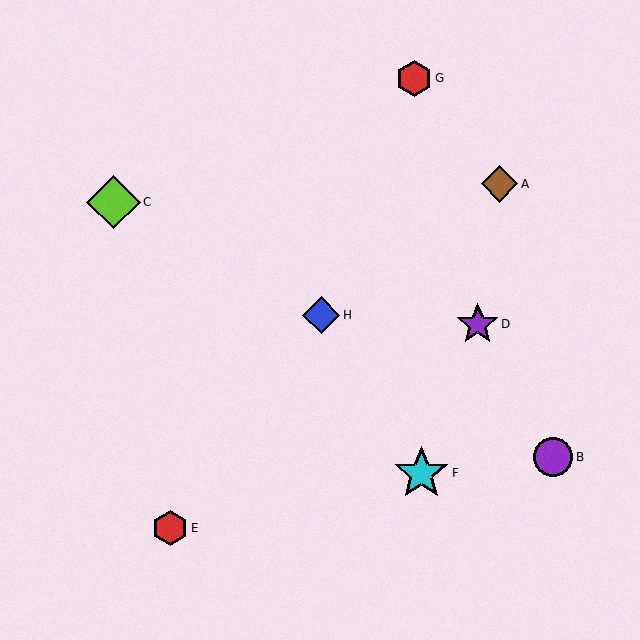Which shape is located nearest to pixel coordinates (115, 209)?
The lime diamond (labeled C) at (114, 202) is nearest to that location.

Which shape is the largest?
The cyan star (labeled F) is the largest.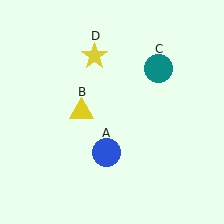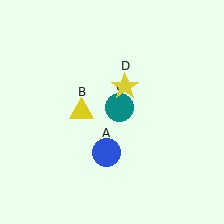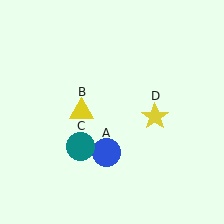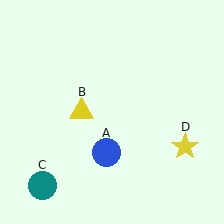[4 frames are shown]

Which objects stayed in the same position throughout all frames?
Blue circle (object A) and yellow triangle (object B) remained stationary.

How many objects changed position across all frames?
2 objects changed position: teal circle (object C), yellow star (object D).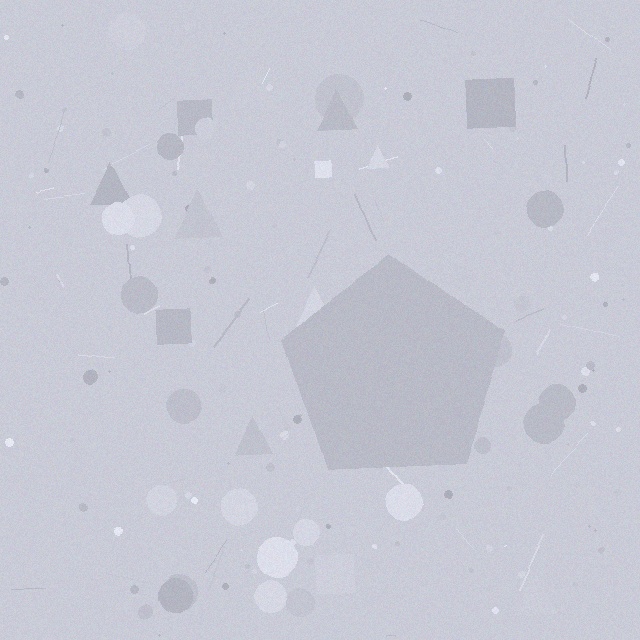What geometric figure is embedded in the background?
A pentagon is embedded in the background.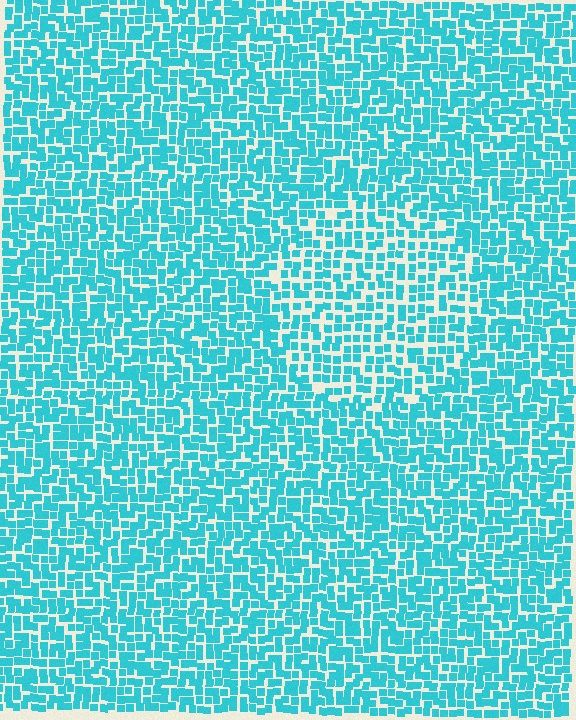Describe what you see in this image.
The image contains small cyan elements arranged at two different densities. A circle-shaped region is visible where the elements are less densely packed than the surrounding area.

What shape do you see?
I see a circle.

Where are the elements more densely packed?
The elements are more densely packed outside the circle boundary.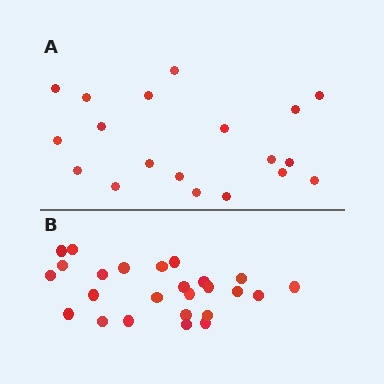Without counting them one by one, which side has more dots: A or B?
Region B (the bottom region) has more dots.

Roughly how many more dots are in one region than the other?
Region B has about 6 more dots than region A.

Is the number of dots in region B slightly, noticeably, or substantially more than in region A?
Region B has noticeably more, but not dramatically so. The ratio is roughly 1.3 to 1.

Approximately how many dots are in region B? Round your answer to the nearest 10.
About 20 dots. (The exact count is 25, which rounds to 20.)